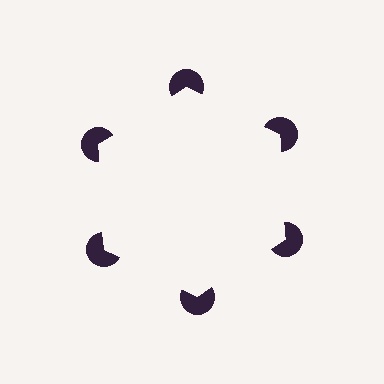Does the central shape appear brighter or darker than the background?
It typically appears slightly brighter than the background, even though no actual brightness change is drawn.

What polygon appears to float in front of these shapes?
An illusory hexagon — its edges are inferred from the aligned wedge cuts in the pac-man discs, not physically drawn.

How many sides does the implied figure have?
6 sides.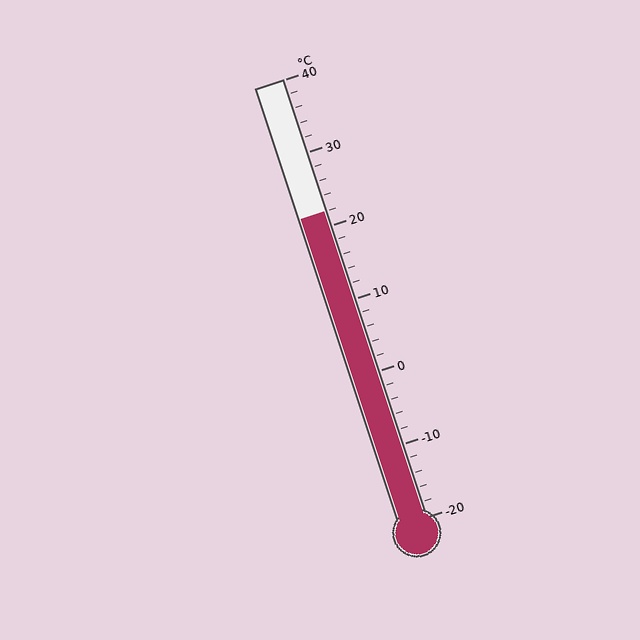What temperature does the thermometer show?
The thermometer shows approximately 22°C.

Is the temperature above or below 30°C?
The temperature is below 30°C.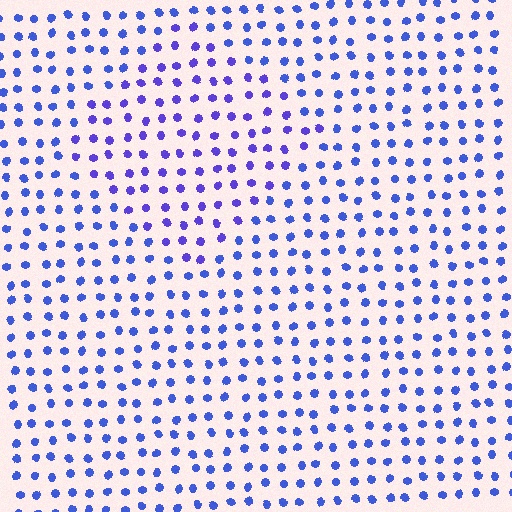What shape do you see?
I see a diamond.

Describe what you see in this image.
The image is filled with small blue elements in a uniform arrangement. A diamond-shaped region is visible where the elements are tinted to a slightly different hue, forming a subtle color boundary.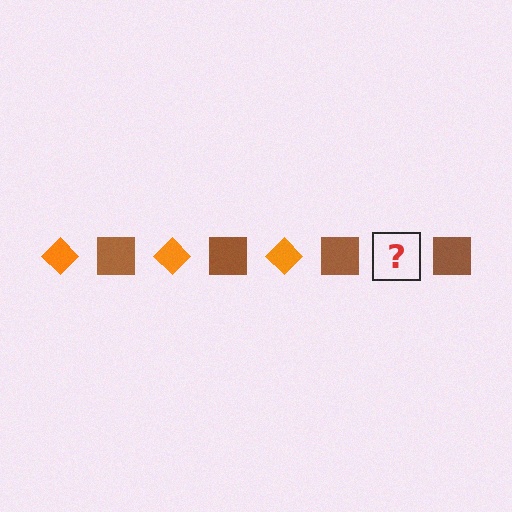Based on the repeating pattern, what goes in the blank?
The blank should be an orange diamond.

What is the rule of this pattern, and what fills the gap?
The rule is that the pattern alternates between orange diamond and brown square. The gap should be filled with an orange diamond.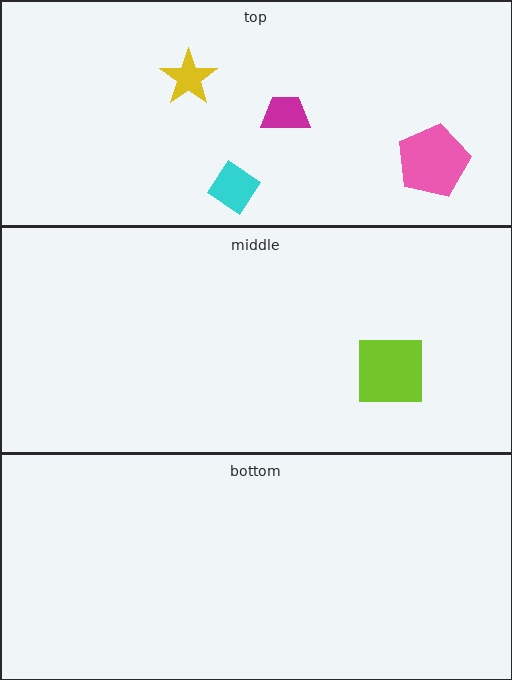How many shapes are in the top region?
4.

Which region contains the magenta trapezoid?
The top region.